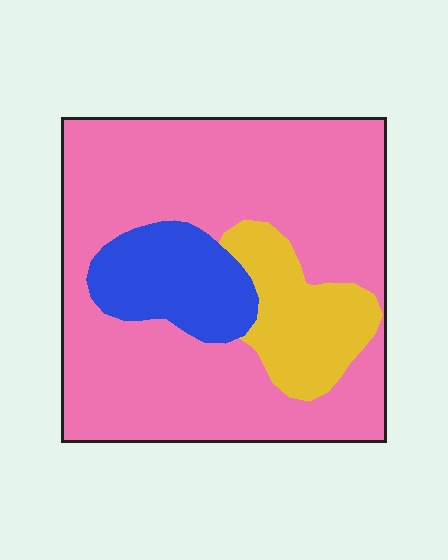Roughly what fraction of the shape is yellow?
Yellow takes up about one eighth (1/8) of the shape.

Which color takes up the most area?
Pink, at roughly 70%.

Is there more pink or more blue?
Pink.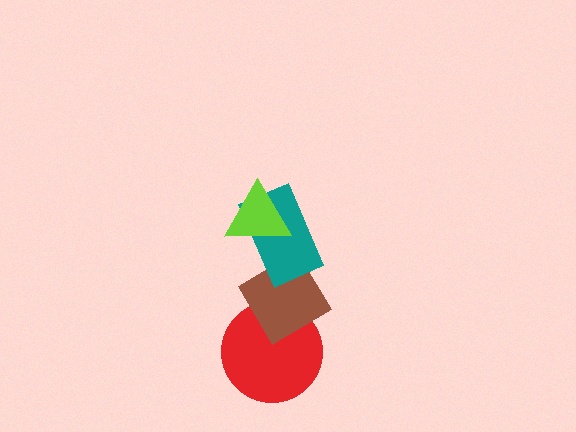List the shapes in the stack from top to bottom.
From top to bottom: the lime triangle, the teal rectangle, the brown diamond, the red circle.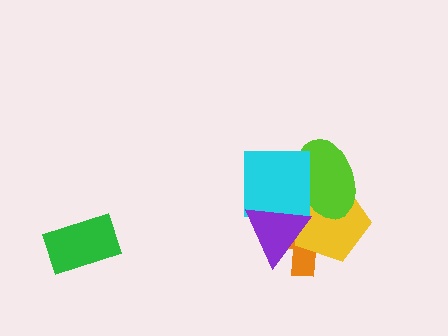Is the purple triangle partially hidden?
No, no other shape covers it.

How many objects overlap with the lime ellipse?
3 objects overlap with the lime ellipse.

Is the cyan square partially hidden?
Yes, it is partially covered by another shape.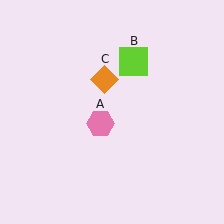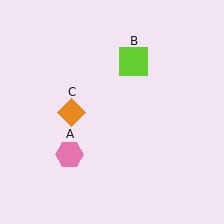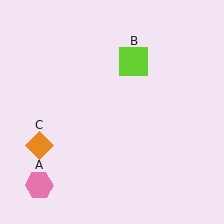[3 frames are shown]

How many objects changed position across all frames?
2 objects changed position: pink hexagon (object A), orange diamond (object C).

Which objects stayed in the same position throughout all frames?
Lime square (object B) remained stationary.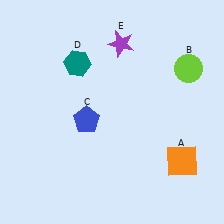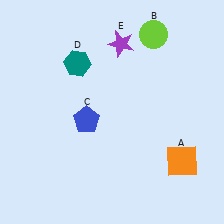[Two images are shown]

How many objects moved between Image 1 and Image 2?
1 object moved between the two images.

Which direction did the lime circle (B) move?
The lime circle (B) moved left.